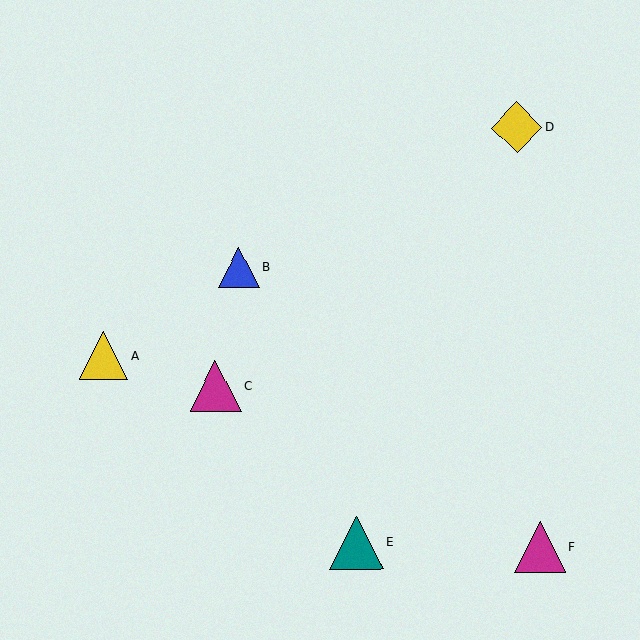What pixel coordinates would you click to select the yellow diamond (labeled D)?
Click at (517, 128) to select the yellow diamond D.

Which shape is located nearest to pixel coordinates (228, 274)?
The blue triangle (labeled B) at (239, 267) is nearest to that location.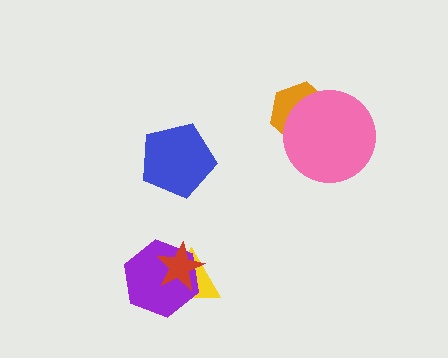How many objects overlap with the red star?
2 objects overlap with the red star.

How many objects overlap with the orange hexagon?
1 object overlaps with the orange hexagon.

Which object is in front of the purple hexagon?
The red star is in front of the purple hexagon.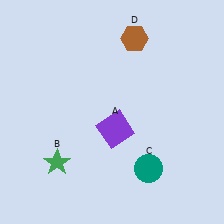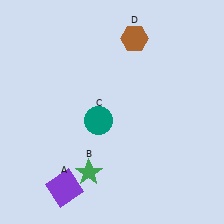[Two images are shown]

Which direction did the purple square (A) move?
The purple square (A) moved down.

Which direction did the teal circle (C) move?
The teal circle (C) moved left.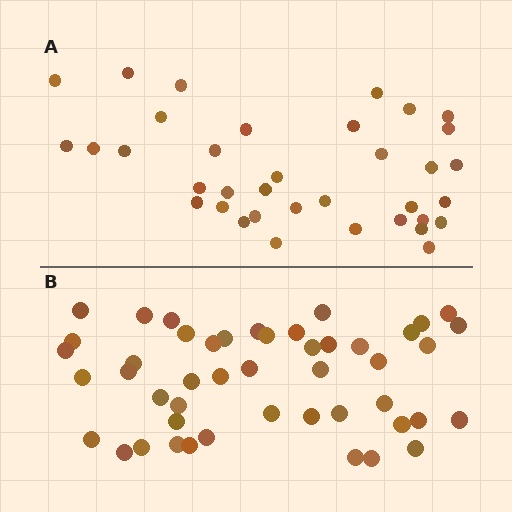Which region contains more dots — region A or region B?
Region B (the bottom region) has more dots.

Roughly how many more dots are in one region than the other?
Region B has roughly 12 or so more dots than region A.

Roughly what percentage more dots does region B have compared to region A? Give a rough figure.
About 30% more.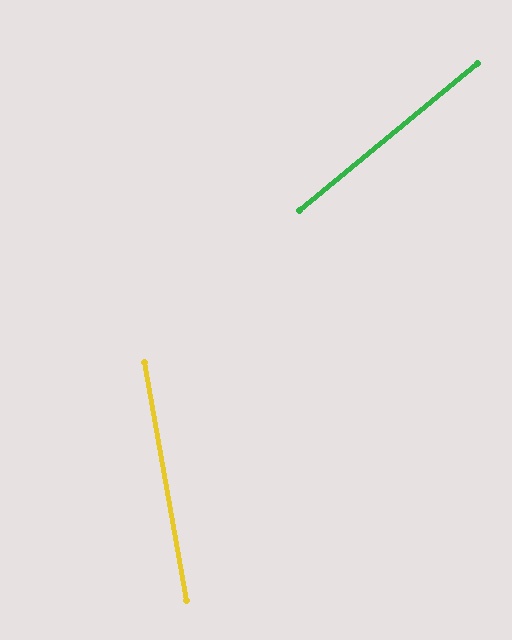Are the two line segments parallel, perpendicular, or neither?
Neither parallel nor perpendicular — they differ by about 60°.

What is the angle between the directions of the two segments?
Approximately 60 degrees.